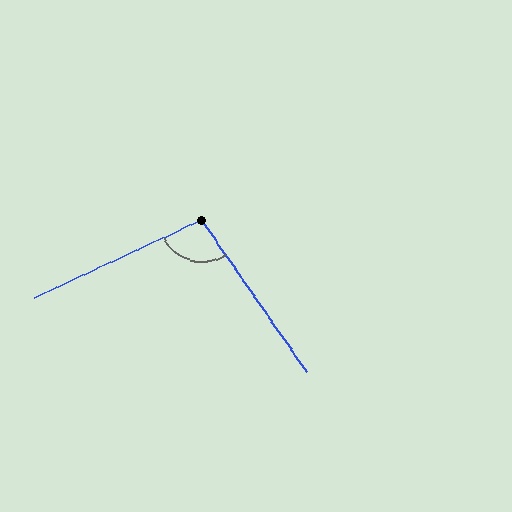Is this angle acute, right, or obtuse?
It is obtuse.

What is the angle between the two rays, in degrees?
Approximately 100 degrees.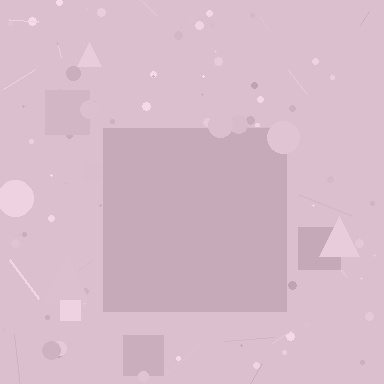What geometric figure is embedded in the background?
A square is embedded in the background.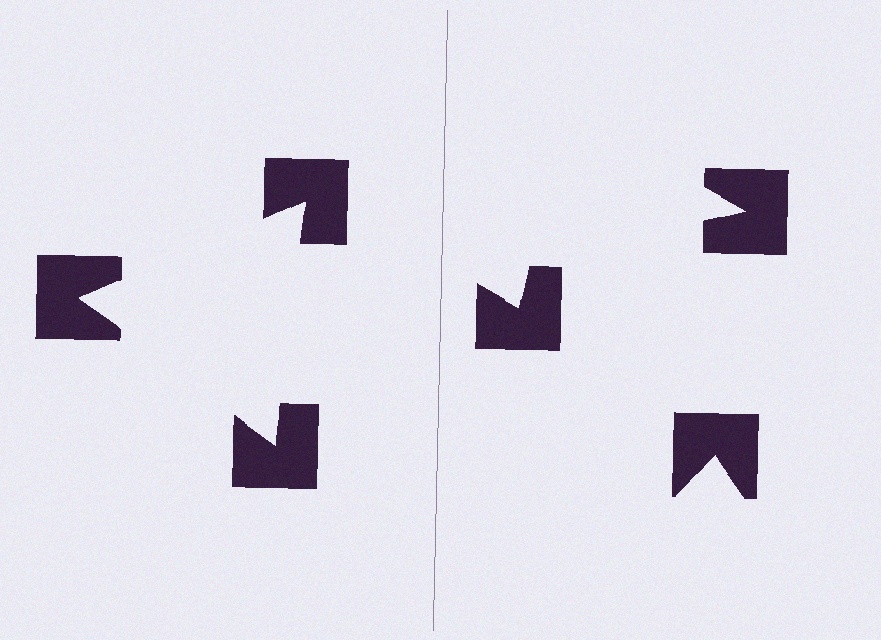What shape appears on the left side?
An illusory triangle.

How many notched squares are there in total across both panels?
6 — 3 on each side.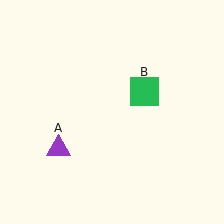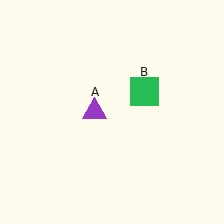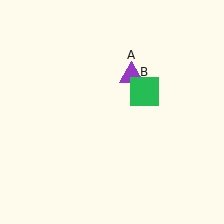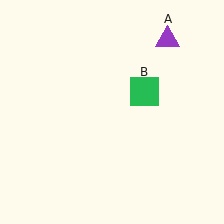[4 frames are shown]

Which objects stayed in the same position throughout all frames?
Green square (object B) remained stationary.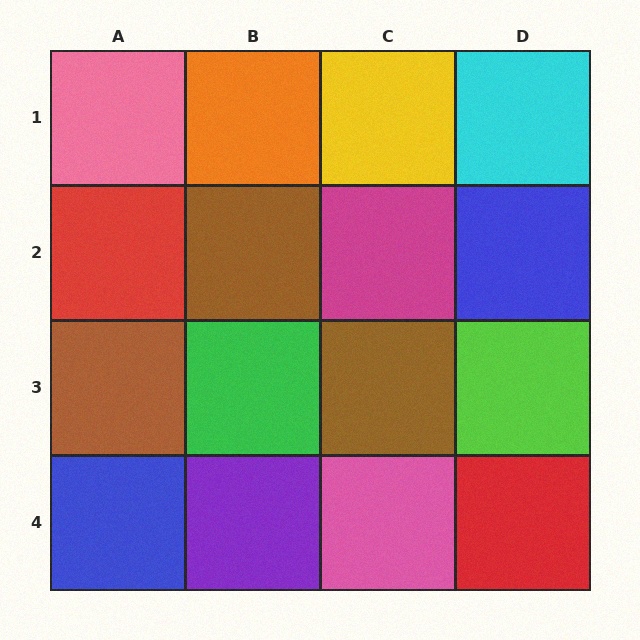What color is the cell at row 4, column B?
Purple.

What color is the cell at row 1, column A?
Pink.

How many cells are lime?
1 cell is lime.